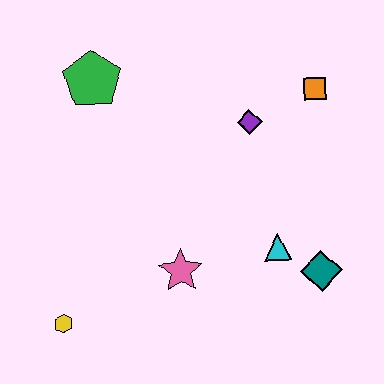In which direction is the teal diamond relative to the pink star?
The teal diamond is to the right of the pink star.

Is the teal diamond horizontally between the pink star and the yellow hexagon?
No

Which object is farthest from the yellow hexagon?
The orange square is farthest from the yellow hexagon.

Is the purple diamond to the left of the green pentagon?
No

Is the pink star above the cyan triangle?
No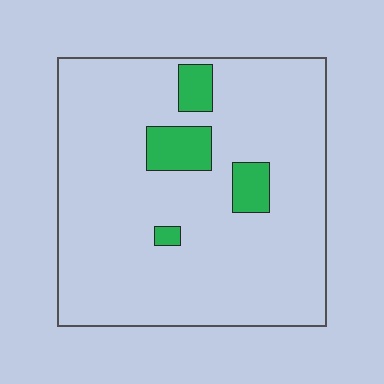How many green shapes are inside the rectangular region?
4.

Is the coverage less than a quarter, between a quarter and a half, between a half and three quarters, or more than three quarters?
Less than a quarter.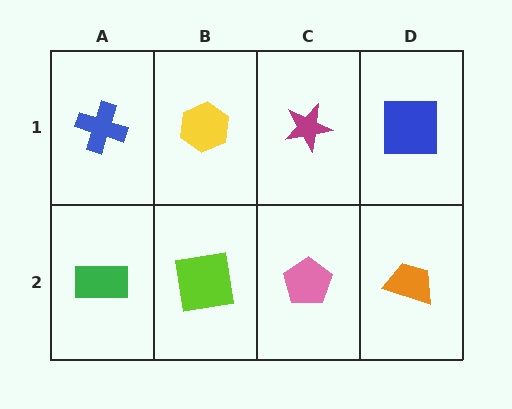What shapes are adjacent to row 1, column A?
A green rectangle (row 2, column A), a yellow hexagon (row 1, column B).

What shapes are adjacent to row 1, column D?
An orange trapezoid (row 2, column D), a magenta star (row 1, column C).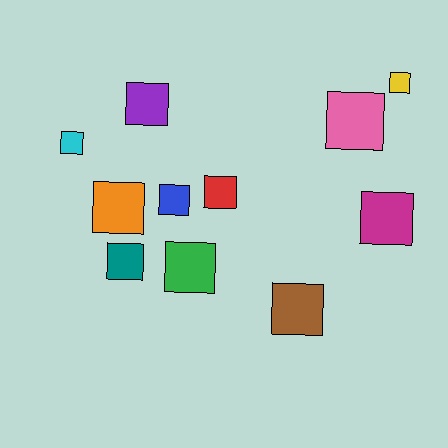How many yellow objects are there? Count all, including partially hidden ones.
There is 1 yellow object.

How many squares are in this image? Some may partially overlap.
There are 11 squares.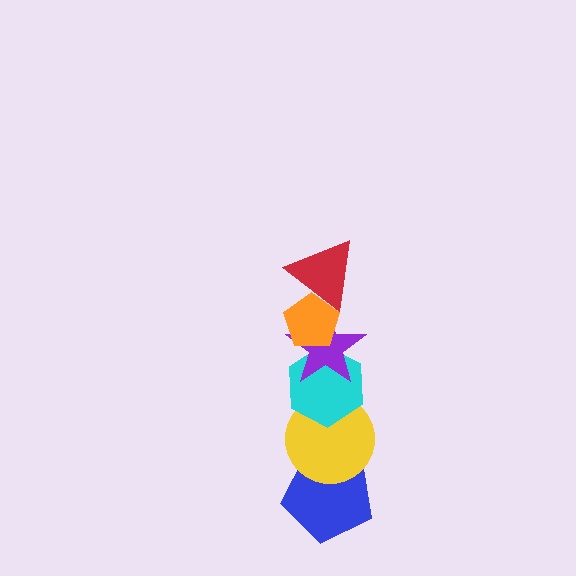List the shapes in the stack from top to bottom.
From top to bottom: the orange pentagon, the red triangle, the purple star, the cyan hexagon, the yellow circle, the blue pentagon.